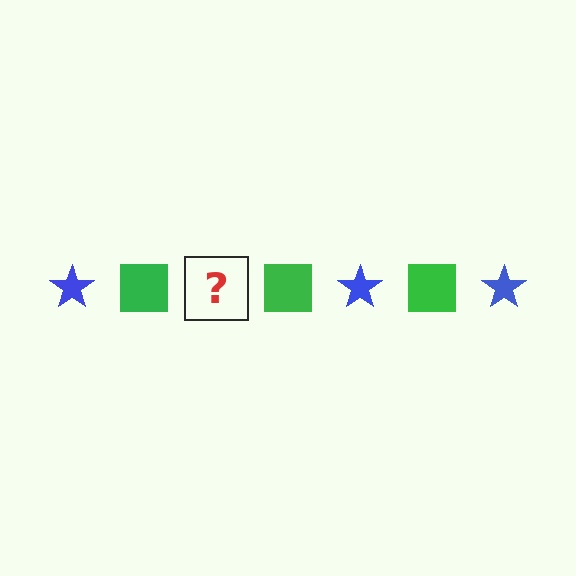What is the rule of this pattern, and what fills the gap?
The rule is that the pattern alternates between blue star and green square. The gap should be filled with a blue star.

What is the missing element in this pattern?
The missing element is a blue star.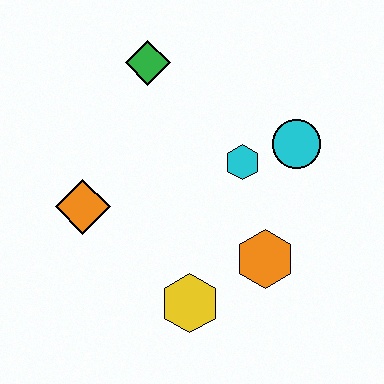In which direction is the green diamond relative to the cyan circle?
The green diamond is to the left of the cyan circle.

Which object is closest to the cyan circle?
The cyan hexagon is closest to the cyan circle.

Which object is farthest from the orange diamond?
The cyan circle is farthest from the orange diamond.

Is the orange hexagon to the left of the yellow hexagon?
No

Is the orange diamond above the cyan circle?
No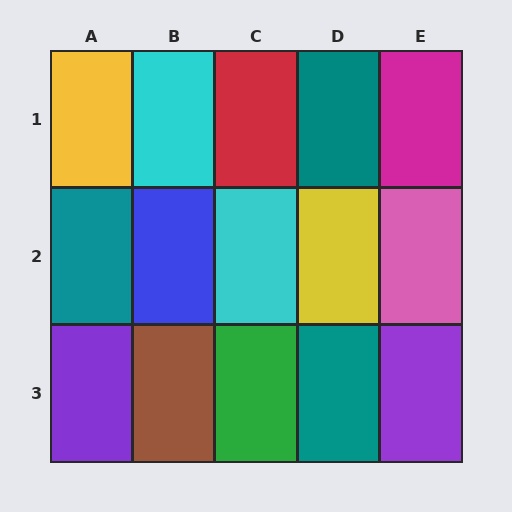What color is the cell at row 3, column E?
Purple.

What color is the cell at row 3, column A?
Purple.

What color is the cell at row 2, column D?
Yellow.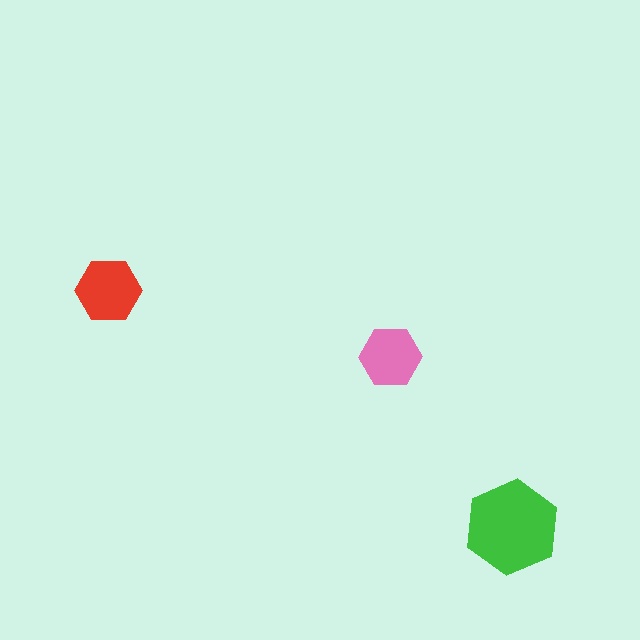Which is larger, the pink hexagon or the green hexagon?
The green one.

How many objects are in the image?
There are 3 objects in the image.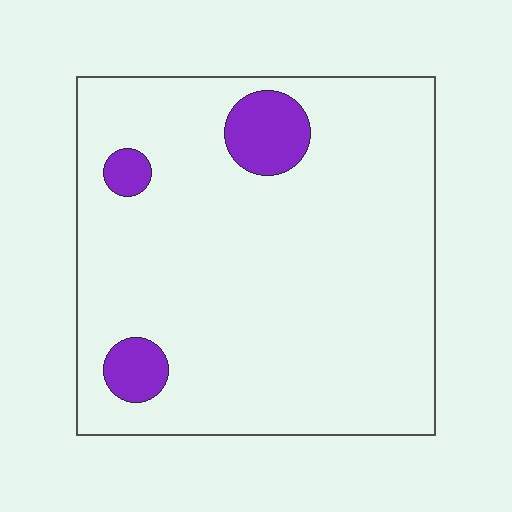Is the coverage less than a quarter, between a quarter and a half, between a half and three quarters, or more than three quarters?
Less than a quarter.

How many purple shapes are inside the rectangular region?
3.